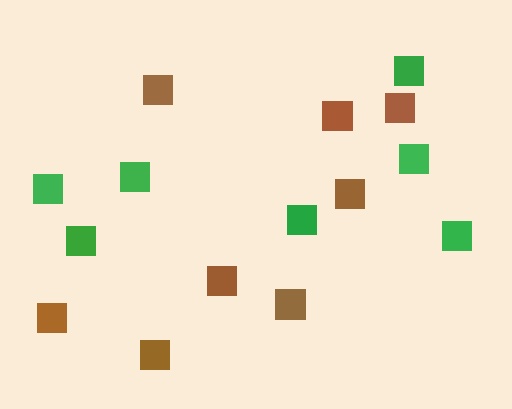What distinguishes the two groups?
There are 2 groups: one group of green squares (7) and one group of brown squares (8).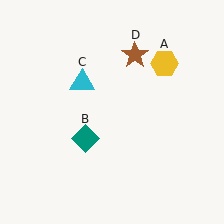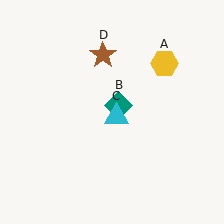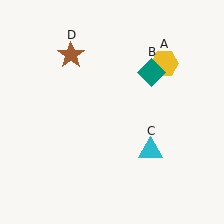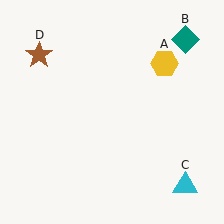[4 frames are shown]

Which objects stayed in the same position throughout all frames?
Yellow hexagon (object A) remained stationary.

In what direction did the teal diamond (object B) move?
The teal diamond (object B) moved up and to the right.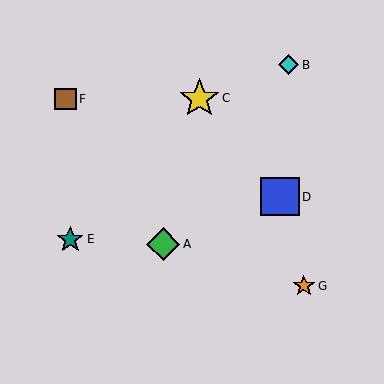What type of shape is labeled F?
Shape F is a brown square.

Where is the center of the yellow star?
The center of the yellow star is at (199, 98).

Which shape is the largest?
The yellow star (labeled C) is the largest.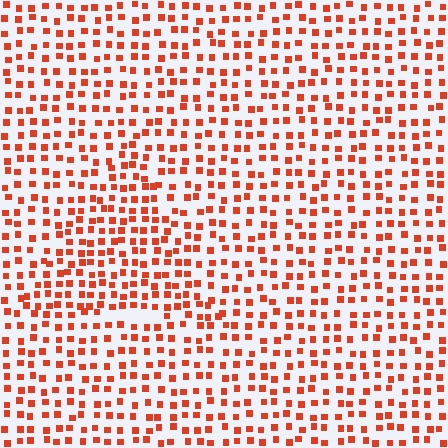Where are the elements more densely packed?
The elements are more densely packed inside the triangle boundary.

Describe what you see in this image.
The image contains small red elements arranged at two different densities. A triangle-shaped region is visible where the elements are more densely packed than the surrounding area.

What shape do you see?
I see a triangle.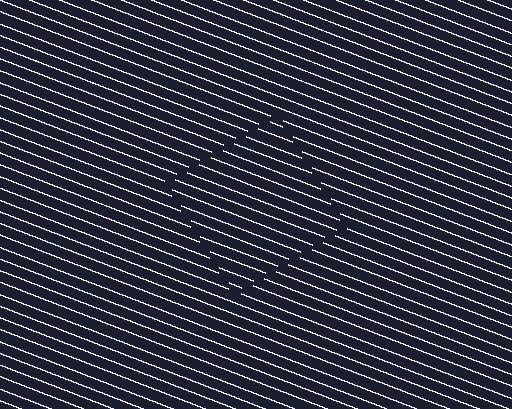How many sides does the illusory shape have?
4 sides — the line-ends trace a square.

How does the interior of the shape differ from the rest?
The interior of the shape contains the same grating, shifted by half a period — the contour is defined by the phase discontinuity where line-ends from the inner and outer gratings abut.